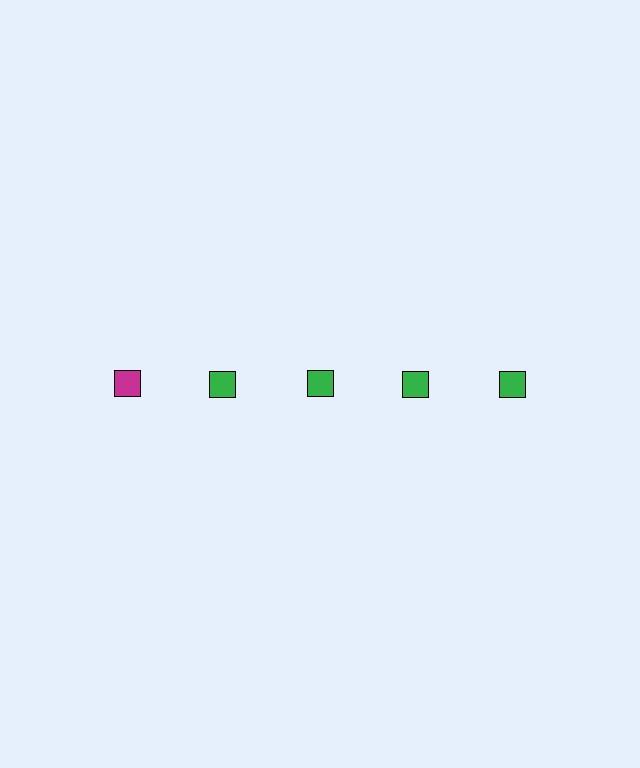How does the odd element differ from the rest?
It has a different color: magenta instead of green.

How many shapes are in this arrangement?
There are 5 shapes arranged in a grid pattern.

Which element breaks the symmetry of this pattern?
The magenta square in the top row, leftmost column breaks the symmetry. All other shapes are green squares.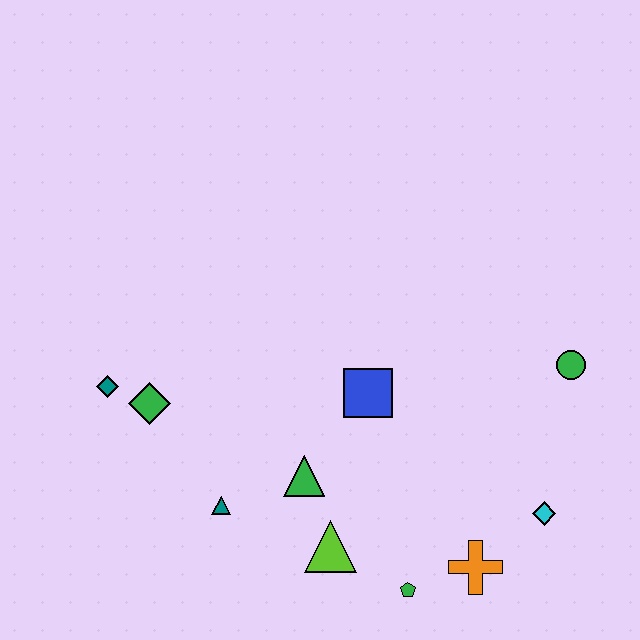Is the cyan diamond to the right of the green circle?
No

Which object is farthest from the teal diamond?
The green circle is farthest from the teal diamond.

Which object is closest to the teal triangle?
The green triangle is closest to the teal triangle.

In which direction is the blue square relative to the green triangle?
The blue square is above the green triangle.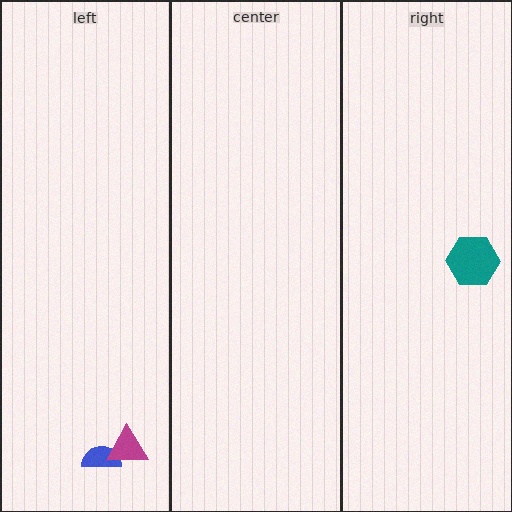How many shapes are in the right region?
1.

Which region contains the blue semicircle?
The left region.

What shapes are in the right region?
The teal hexagon.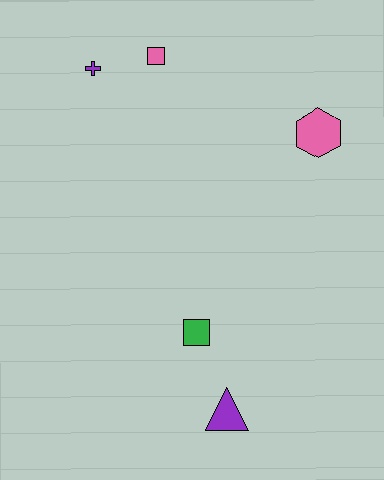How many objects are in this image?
There are 5 objects.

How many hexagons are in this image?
There is 1 hexagon.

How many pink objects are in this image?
There are 2 pink objects.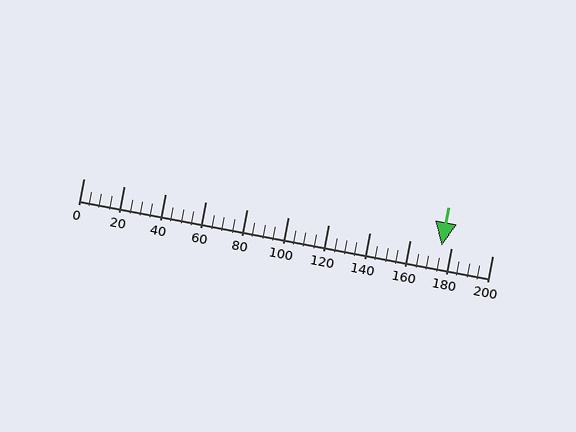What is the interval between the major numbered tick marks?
The major tick marks are spaced 20 units apart.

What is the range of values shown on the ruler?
The ruler shows values from 0 to 200.